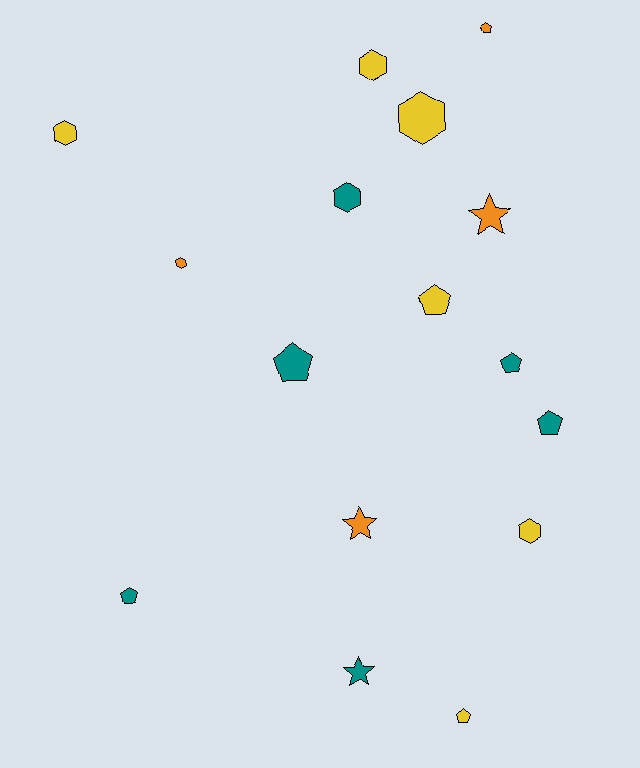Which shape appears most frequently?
Pentagon, with 7 objects.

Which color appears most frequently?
Teal, with 6 objects.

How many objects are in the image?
There are 16 objects.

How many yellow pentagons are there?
There are 2 yellow pentagons.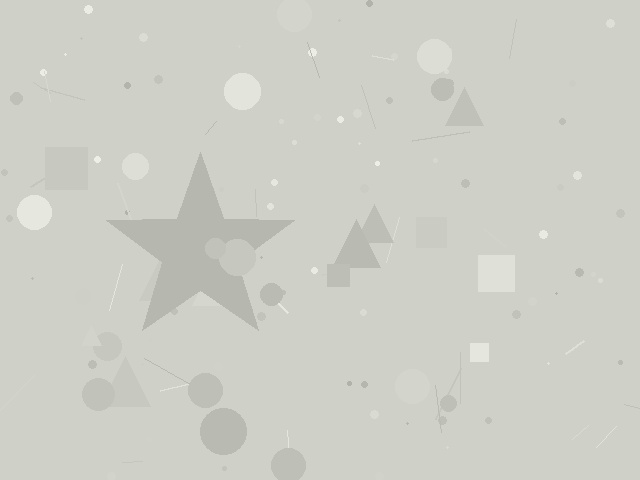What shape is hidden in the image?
A star is hidden in the image.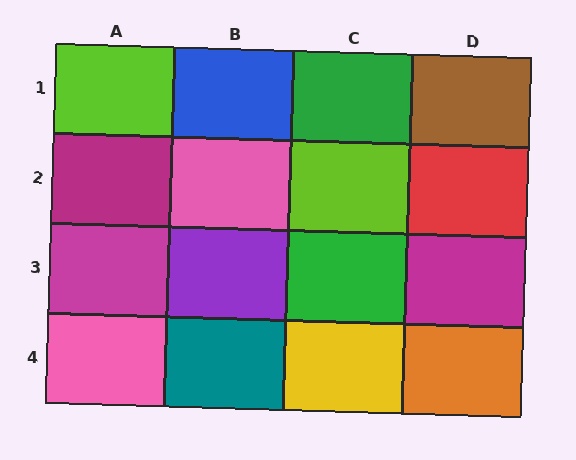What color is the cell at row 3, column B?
Purple.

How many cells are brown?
1 cell is brown.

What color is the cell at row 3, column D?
Magenta.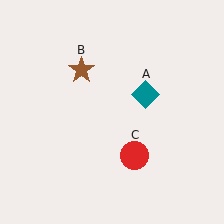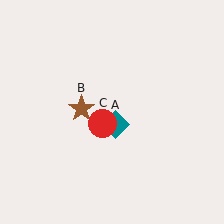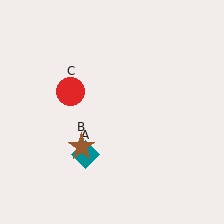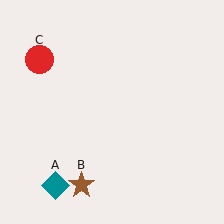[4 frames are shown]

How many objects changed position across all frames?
3 objects changed position: teal diamond (object A), brown star (object B), red circle (object C).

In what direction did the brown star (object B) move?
The brown star (object B) moved down.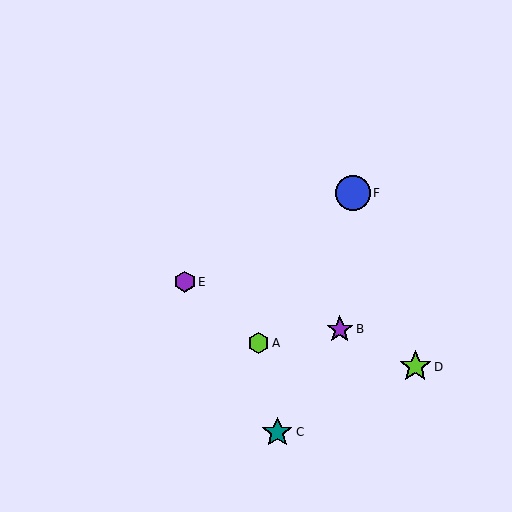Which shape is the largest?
The blue circle (labeled F) is the largest.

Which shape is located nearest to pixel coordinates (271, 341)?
The lime hexagon (labeled A) at (258, 343) is nearest to that location.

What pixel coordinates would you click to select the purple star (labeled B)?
Click at (340, 329) to select the purple star B.